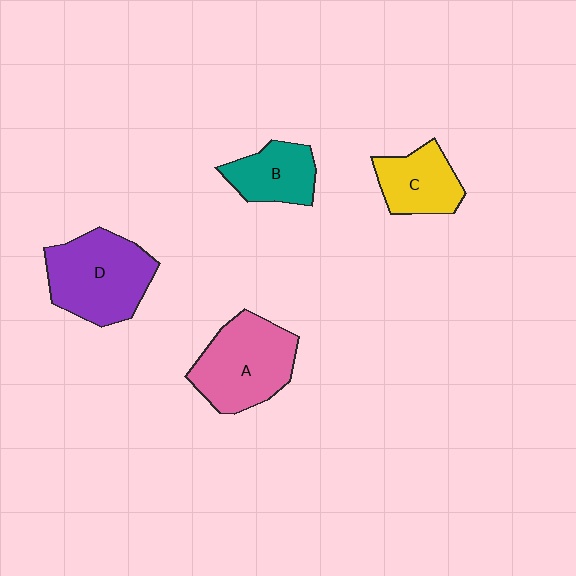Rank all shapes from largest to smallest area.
From largest to smallest: D (purple), A (pink), C (yellow), B (teal).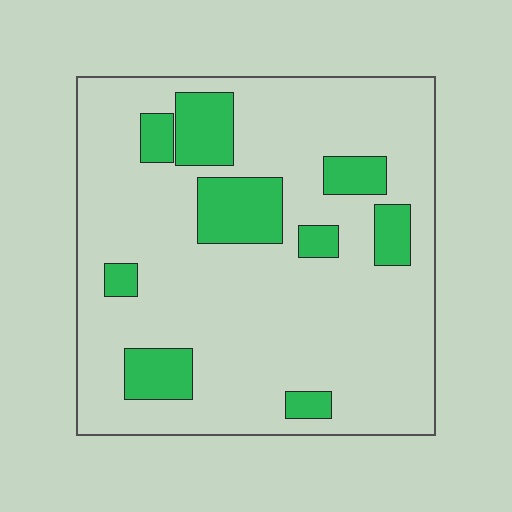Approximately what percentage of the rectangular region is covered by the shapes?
Approximately 20%.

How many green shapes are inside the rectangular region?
9.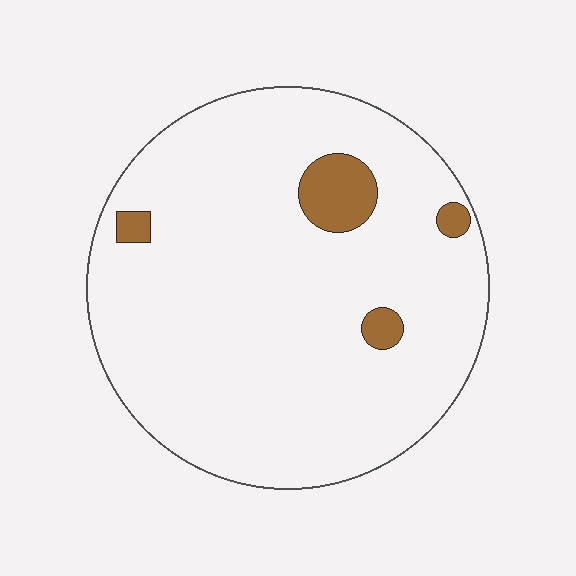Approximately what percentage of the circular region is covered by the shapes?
Approximately 5%.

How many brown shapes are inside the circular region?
4.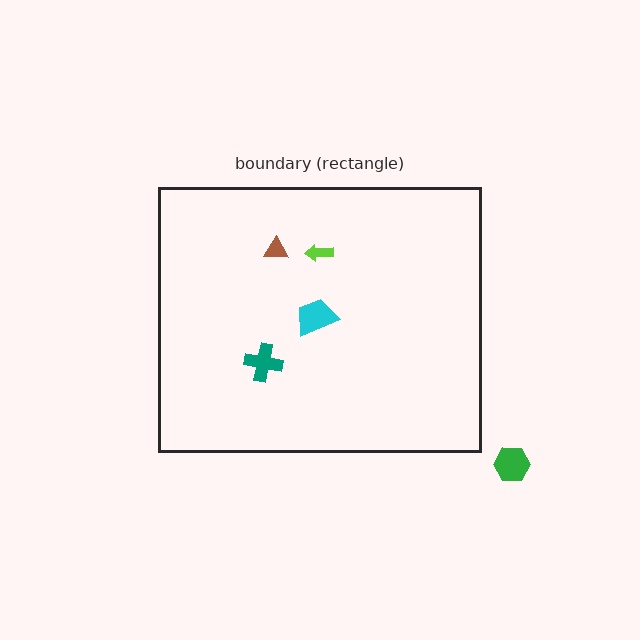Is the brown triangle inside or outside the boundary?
Inside.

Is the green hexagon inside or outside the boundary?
Outside.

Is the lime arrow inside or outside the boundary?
Inside.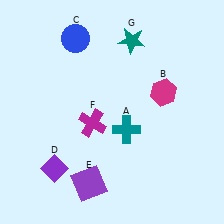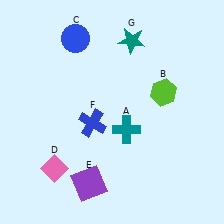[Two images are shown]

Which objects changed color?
B changed from magenta to lime. D changed from purple to pink. F changed from magenta to blue.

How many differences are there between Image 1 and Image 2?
There are 3 differences between the two images.